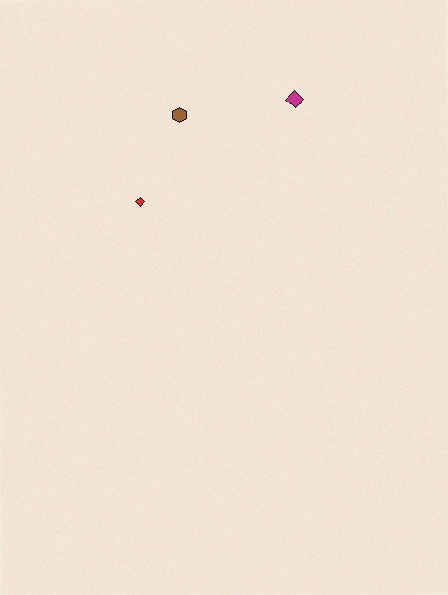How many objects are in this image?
There are 3 objects.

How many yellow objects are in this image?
There are no yellow objects.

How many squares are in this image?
There are no squares.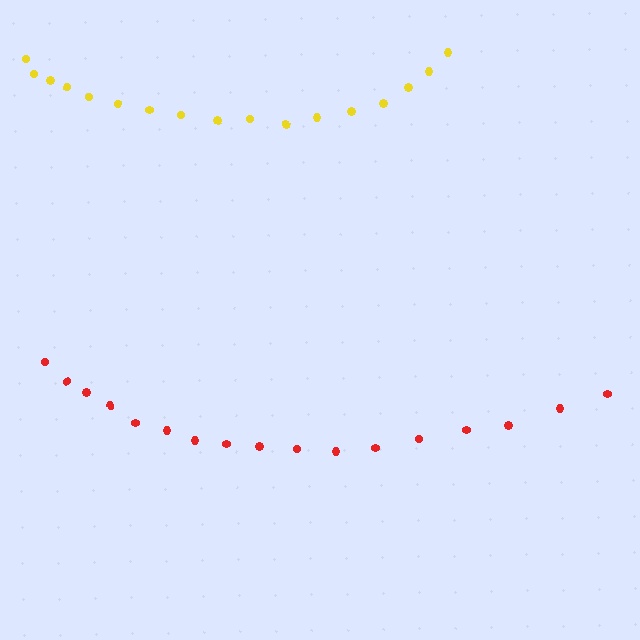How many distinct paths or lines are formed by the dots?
There are 2 distinct paths.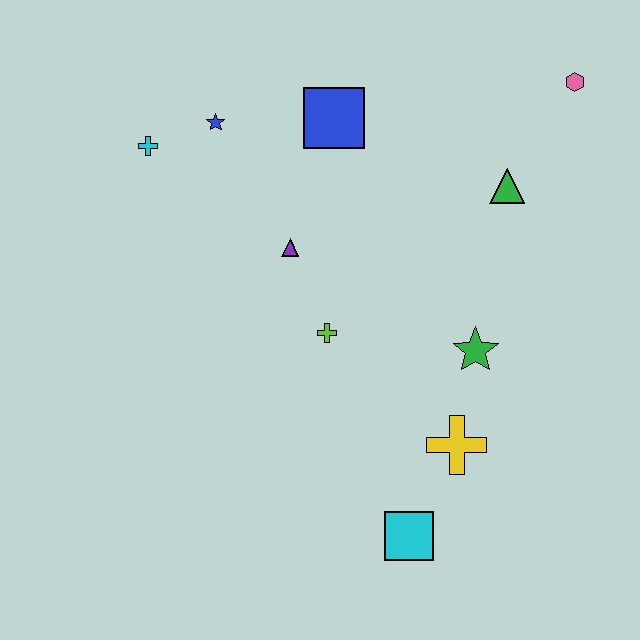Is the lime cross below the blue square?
Yes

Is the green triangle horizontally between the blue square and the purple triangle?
No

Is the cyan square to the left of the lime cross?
No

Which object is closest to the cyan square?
The yellow cross is closest to the cyan square.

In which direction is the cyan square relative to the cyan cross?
The cyan square is below the cyan cross.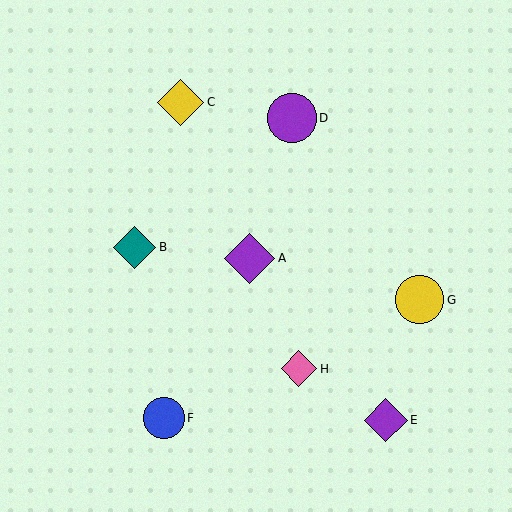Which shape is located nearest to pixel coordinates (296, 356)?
The pink diamond (labeled H) at (299, 369) is nearest to that location.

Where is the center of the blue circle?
The center of the blue circle is at (164, 418).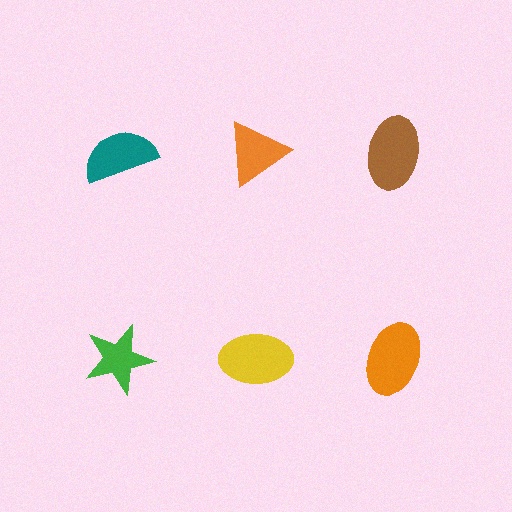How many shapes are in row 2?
3 shapes.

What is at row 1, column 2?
An orange triangle.